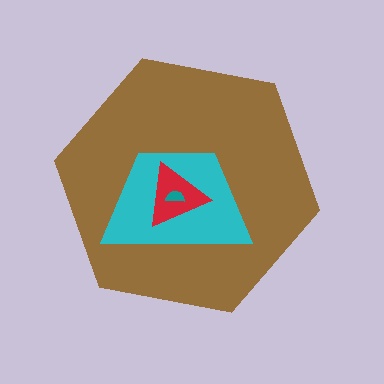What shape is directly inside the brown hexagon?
The cyan trapezoid.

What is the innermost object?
The teal semicircle.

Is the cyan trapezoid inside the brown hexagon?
Yes.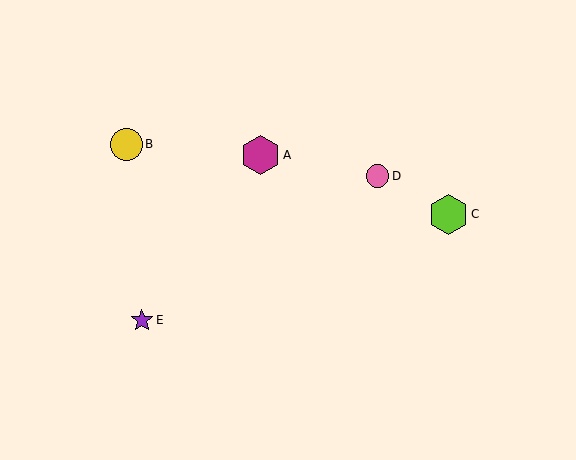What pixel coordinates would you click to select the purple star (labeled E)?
Click at (142, 320) to select the purple star E.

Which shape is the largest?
The lime hexagon (labeled C) is the largest.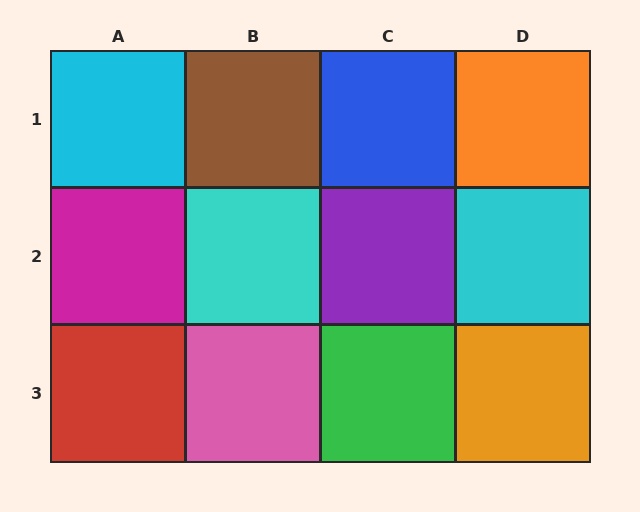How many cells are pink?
1 cell is pink.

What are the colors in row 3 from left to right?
Red, pink, green, orange.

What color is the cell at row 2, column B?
Cyan.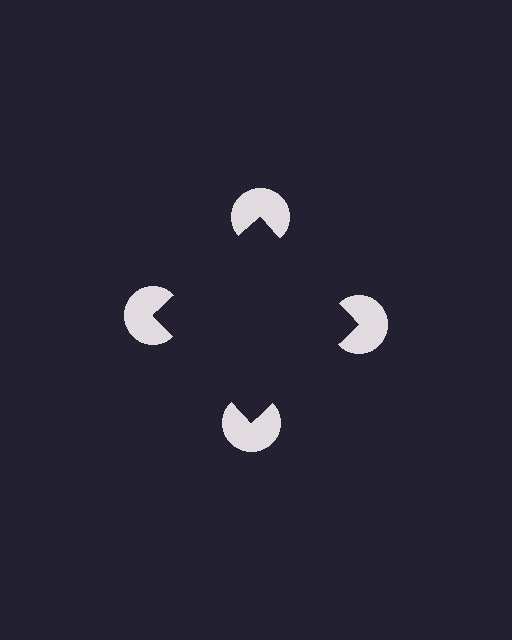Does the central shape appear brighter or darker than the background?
It typically appears slightly darker than the background, even though no actual brightness change is drawn.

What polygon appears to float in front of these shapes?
An illusory square — its edges are inferred from the aligned wedge cuts in the pac-man discs, not physically drawn.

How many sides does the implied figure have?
4 sides.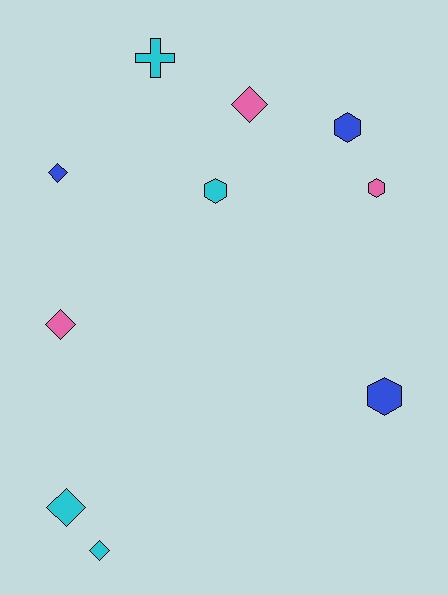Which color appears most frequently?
Cyan, with 4 objects.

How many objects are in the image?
There are 10 objects.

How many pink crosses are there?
There are no pink crosses.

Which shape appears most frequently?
Diamond, with 5 objects.